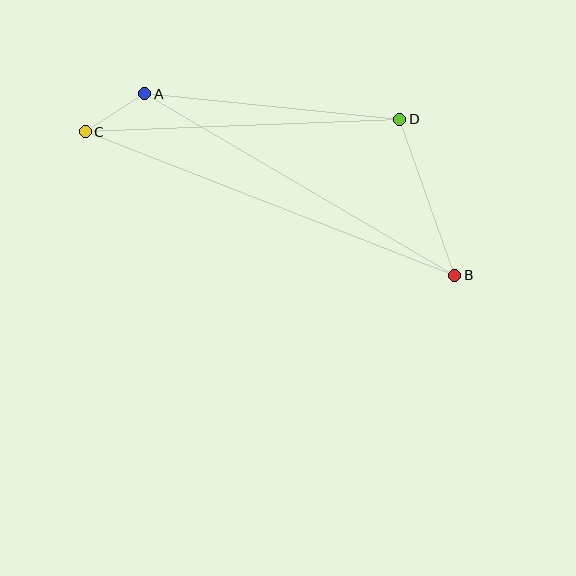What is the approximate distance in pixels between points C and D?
The distance between C and D is approximately 315 pixels.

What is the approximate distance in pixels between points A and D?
The distance between A and D is approximately 257 pixels.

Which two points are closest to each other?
Points A and C are closest to each other.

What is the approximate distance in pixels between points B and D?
The distance between B and D is approximately 165 pixels.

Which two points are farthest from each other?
Points B and C are farthest from each other.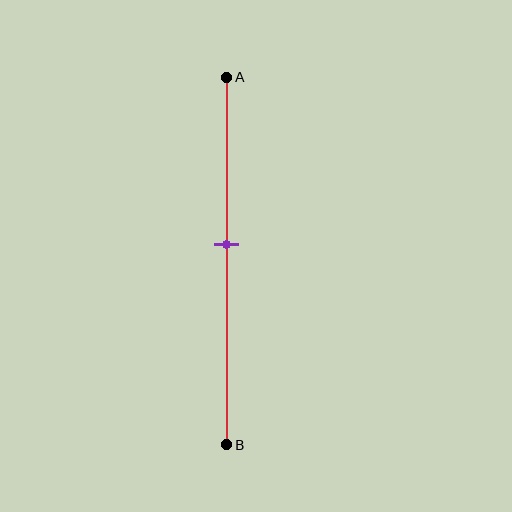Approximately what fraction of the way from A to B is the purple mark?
The purple mark is approximately 45% of the way from A to B.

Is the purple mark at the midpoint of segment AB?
No, the mark is at about 45% from A, not at the 50% midpoint.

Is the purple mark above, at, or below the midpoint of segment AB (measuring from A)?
The purple mark is above the midpoint of segment AB.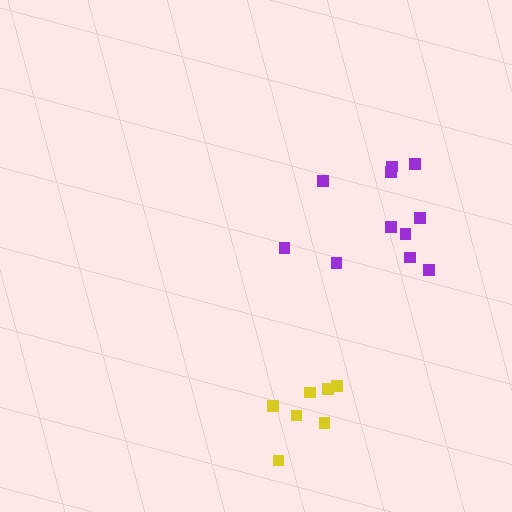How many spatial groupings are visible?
There are 2 spatial groupings.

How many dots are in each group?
Group 1: 7 dots, Group 2: 11 dots (18 total).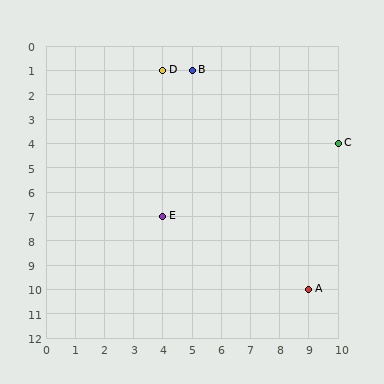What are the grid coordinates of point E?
Point E is at grid coordinates (4, 7).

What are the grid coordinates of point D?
Point D is at grid coordinates (4, 1).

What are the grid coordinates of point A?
Point A is at grid coordinates (9, 10).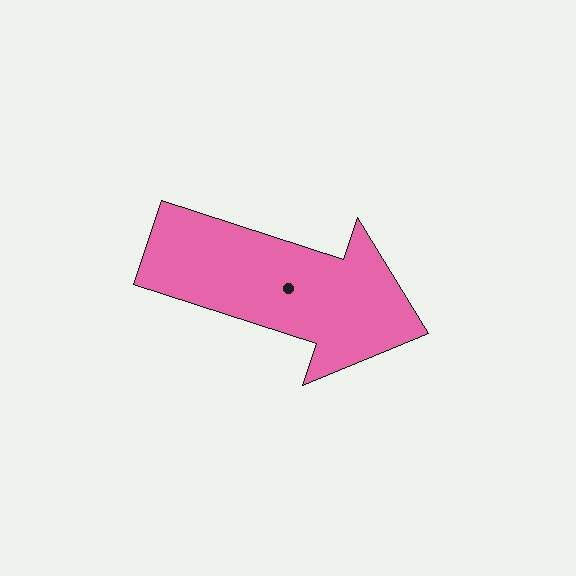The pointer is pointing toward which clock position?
Roughly 4 o'clock.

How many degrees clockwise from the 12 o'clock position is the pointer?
Approximately 108 degrees.